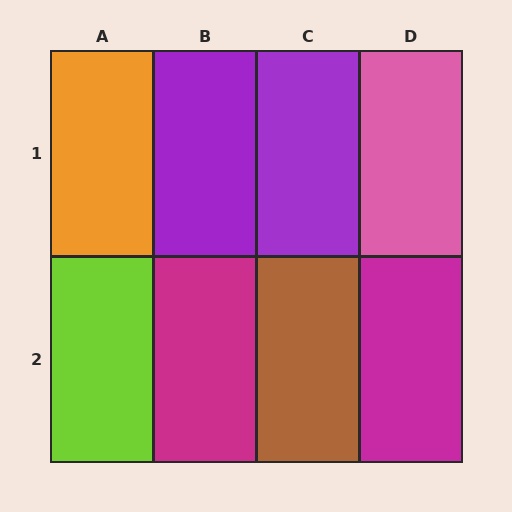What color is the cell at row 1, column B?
Purple.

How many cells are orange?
1 cell is orange.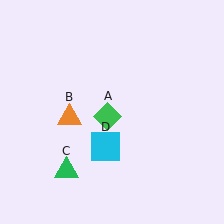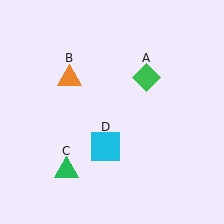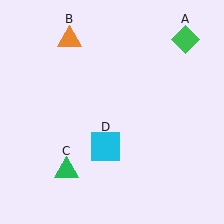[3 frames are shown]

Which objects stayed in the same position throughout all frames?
Green triangle (object C) and cyan square (object D) remained stationary.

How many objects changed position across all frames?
2 objects changed position: green diamond (object A), orange triangle (object B).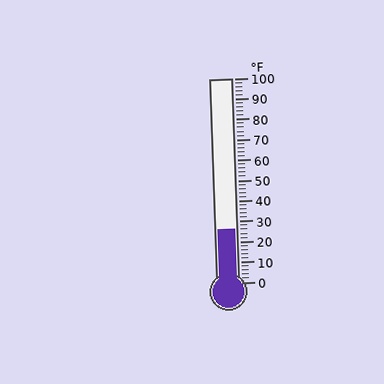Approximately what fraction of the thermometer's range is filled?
The thermometer is filled to approximately 25% of its range.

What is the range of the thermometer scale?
The thermometer scale ranges from 0°F to 100°F.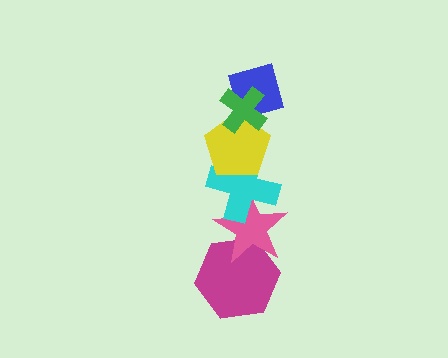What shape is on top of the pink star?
The cyan cross is on top of the pink star.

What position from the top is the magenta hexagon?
The magenta hexagon is 6th from the top.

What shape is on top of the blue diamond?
The green cross is on top of the blue diamond.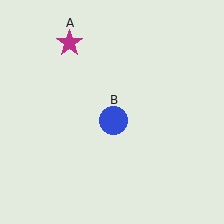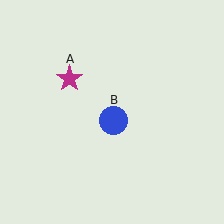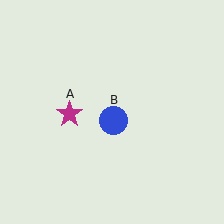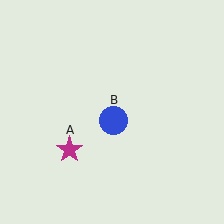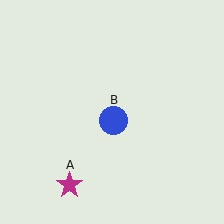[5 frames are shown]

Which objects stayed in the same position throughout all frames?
Blue circle (object B) remained stationary.